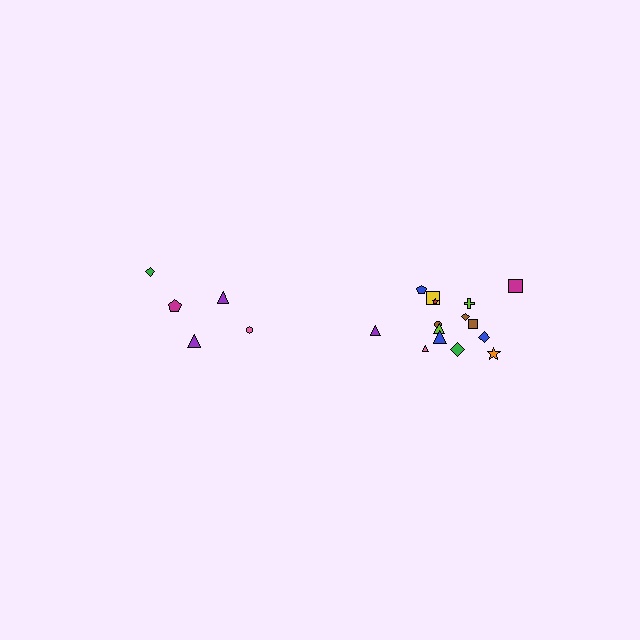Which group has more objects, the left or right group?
The right group.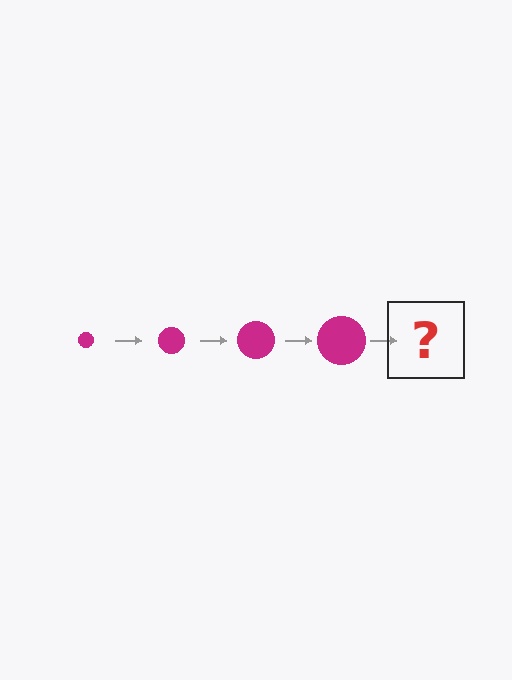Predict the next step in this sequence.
The next step is a magenta circle, larger than the previous one.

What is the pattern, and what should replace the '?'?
The pattern is that the circle gets progressively larger each step. The '?' should be a magenta circle, larger than the previous one.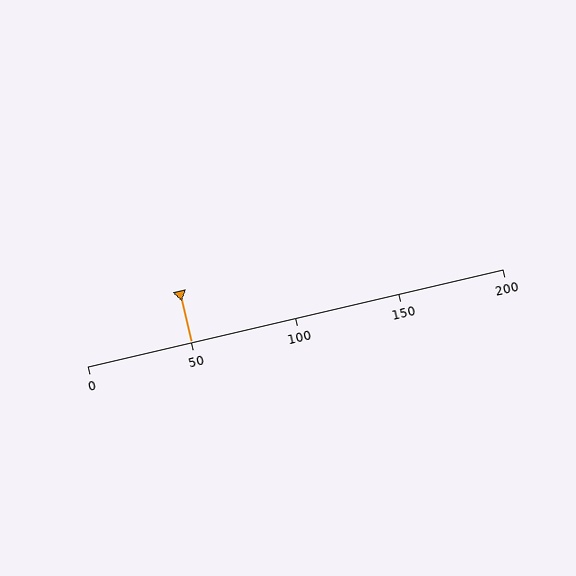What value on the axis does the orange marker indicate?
The marker indicates approximately 50.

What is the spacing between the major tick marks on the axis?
The major ticks are spaced 50 apart.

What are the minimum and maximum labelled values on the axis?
The axis runs from 0 to 200.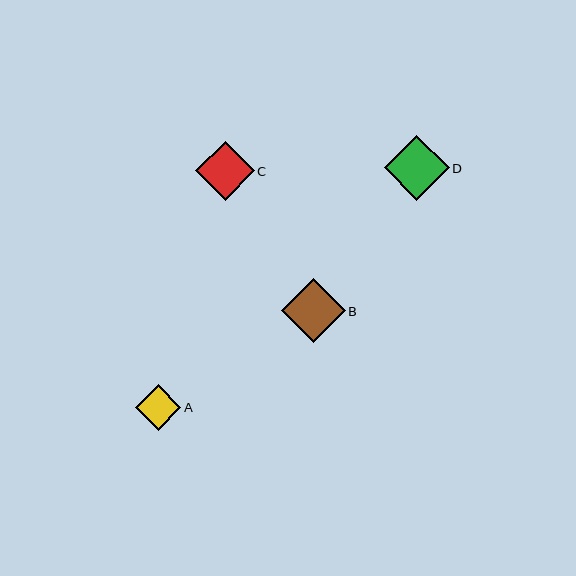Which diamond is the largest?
Diamond D is the largest with a size of approximately 65 pixels.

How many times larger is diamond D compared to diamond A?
Diamond D is approximately 1.4 times the size of diamond A.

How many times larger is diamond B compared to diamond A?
Diamond B is approximately 1.4 times the size of diamond A.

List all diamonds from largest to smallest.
From largest to smallest: D, B, C, A.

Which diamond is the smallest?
Diamond A is the smallest with a size of approximately 45 pixels.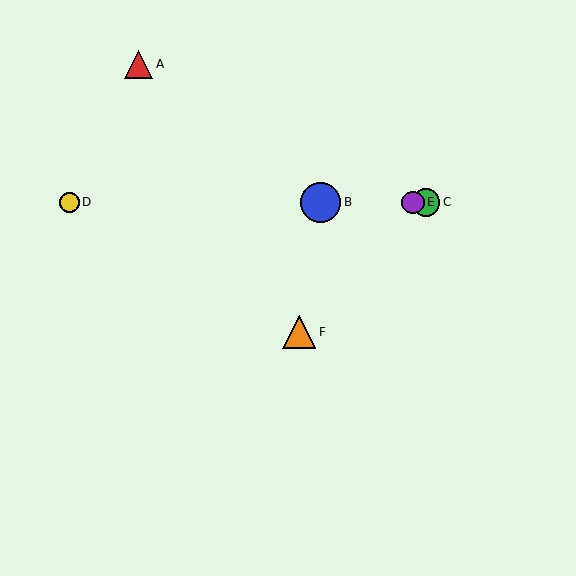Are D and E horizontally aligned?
Yes, both are at y≈203.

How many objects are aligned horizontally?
4 objects (B, C, D, E) are aligned horizontally.